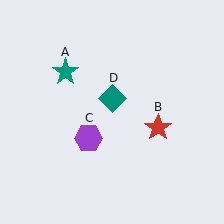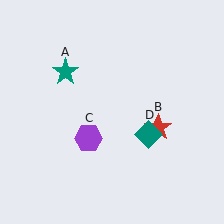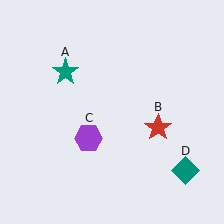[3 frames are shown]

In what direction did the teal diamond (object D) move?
The teal diamond (object D) moved down and to the right.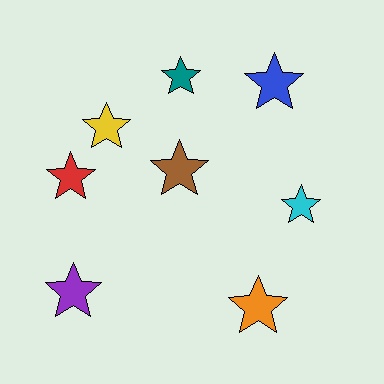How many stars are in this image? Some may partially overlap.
There are 8 stars.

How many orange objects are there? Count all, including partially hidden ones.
There is 1 orange object.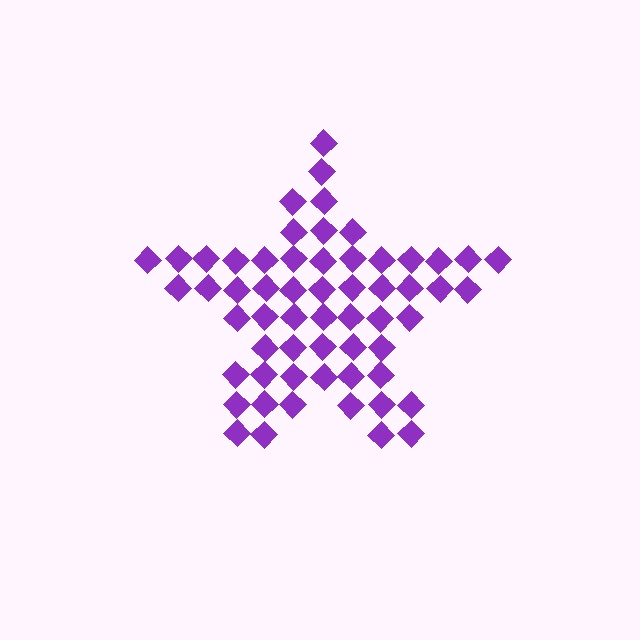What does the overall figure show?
The overall figure shows a star.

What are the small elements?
The small elements are diamonds.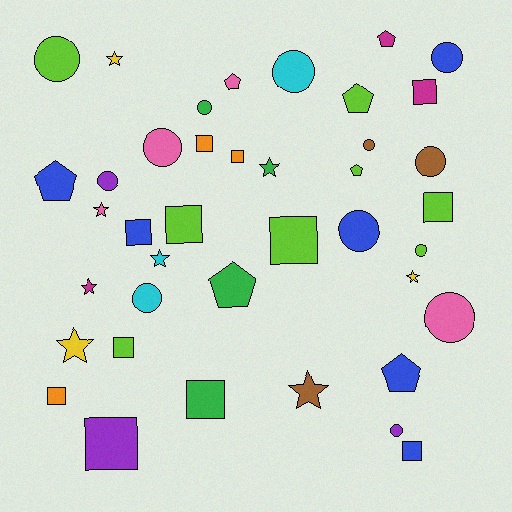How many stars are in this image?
There are 8 stars.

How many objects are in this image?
There are 40 objects.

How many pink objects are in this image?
There are 4 pink objects.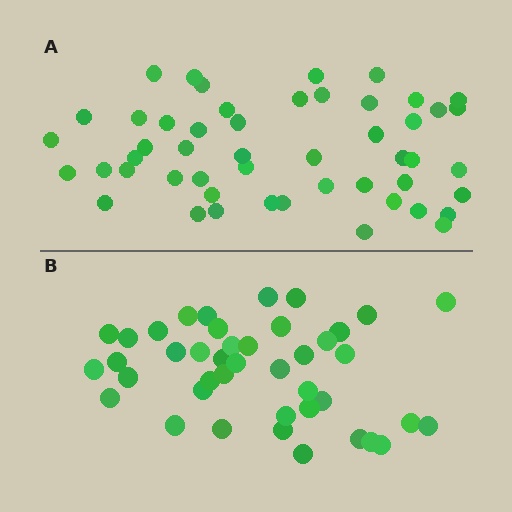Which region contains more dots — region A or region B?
Region A (the top region) has more dots.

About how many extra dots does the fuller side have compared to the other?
Region A has roughly 8 or so more dots than region B.